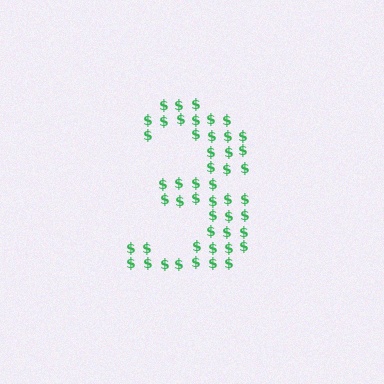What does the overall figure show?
The overall figure shows the digit 3.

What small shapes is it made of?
It is made of small dollar signs.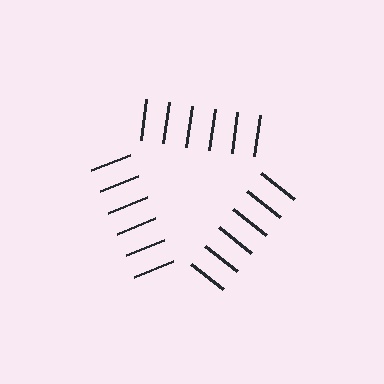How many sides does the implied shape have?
3 sides — the line-ends trace a triangle.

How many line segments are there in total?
18 — 6 along each of the 3 edges.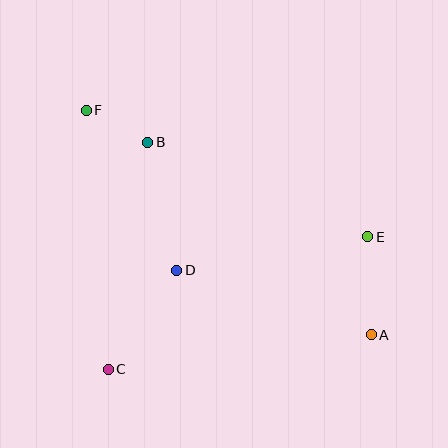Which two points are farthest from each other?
Points A and F are farthest from each other.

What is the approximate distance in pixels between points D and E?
The distance between D and E is approximately 194 pixels.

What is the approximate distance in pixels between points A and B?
The distance between A and B is approximately 295 pixels.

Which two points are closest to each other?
Points B and F are closest to each other.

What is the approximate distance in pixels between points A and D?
The distance between A and D is approximately 205 pixels.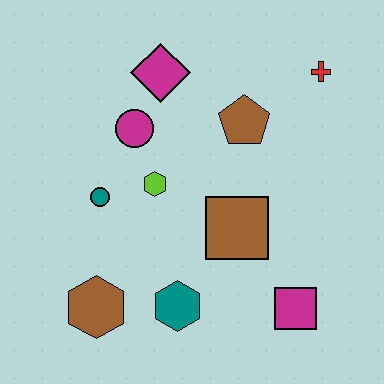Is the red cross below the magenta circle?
No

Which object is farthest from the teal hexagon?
The red cross is farthest from the teal hexagon.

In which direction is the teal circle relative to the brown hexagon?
The teal circle is above the brown hexagon.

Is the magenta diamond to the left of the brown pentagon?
Yes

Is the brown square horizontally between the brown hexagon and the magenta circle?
No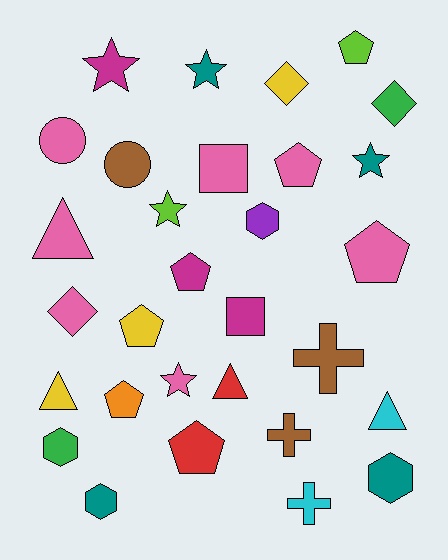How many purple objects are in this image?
There is 1 purple object.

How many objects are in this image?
There are 30 objects.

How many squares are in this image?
There are 2 squares.